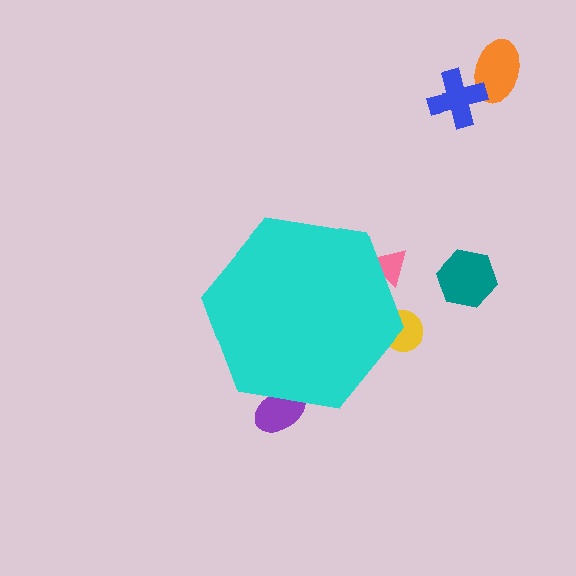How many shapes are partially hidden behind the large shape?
3 shapes are partially hidden.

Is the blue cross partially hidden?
No, the blue cross is fully visible.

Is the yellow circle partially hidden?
Yes, the yellow circle is partially hidden behind the cyan hexagon.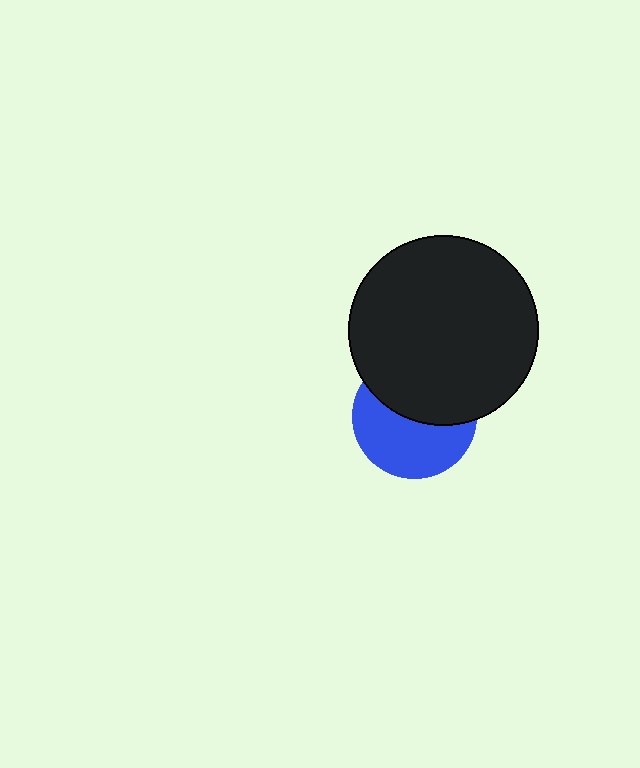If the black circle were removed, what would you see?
You would see the complete blue circle.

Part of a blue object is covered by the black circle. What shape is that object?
It is a circle.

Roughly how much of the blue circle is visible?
About half of it is visible (roughly 53%).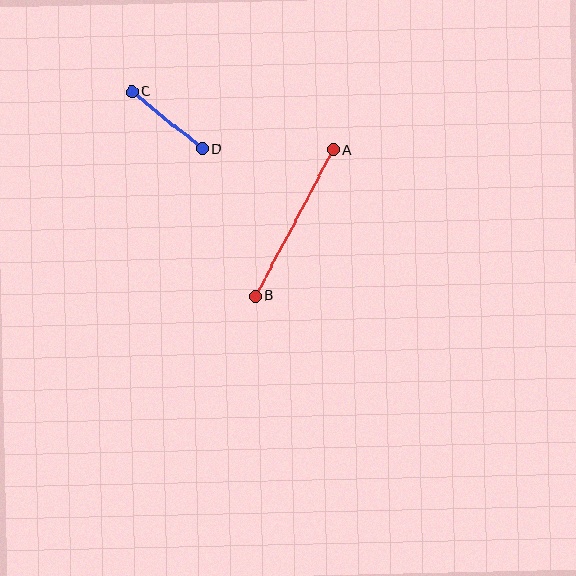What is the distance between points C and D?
The distance is approximately 90 pixels.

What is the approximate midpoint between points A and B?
The midpoint is at approximately (294, 223) pixels.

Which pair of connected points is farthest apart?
Points A and B are farthest apart.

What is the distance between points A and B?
The distance is approximately 166 pixels.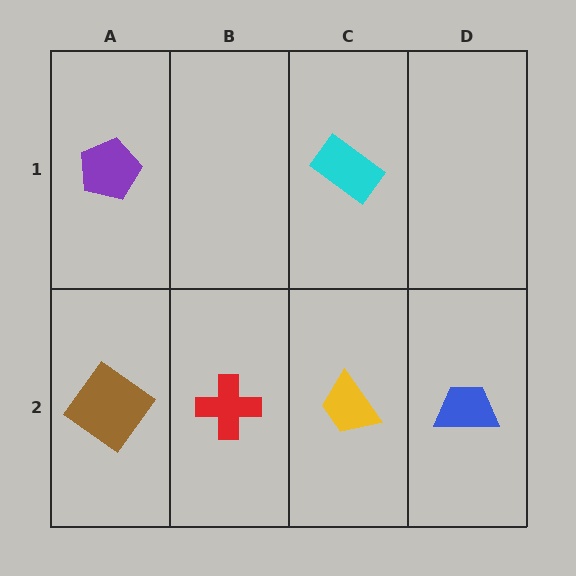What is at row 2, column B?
A red cross.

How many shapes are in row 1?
2 shapes.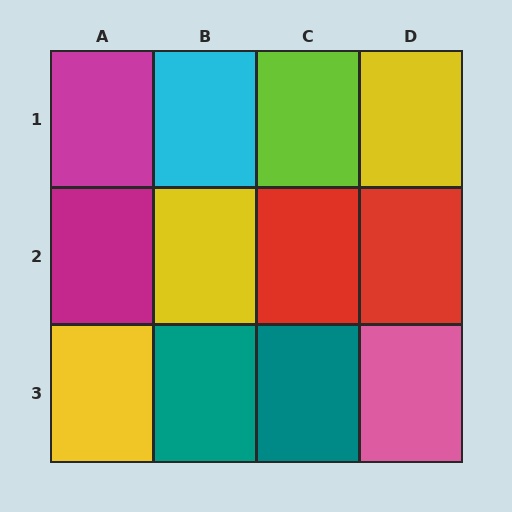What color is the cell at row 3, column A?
Yellow.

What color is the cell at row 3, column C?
Teal.